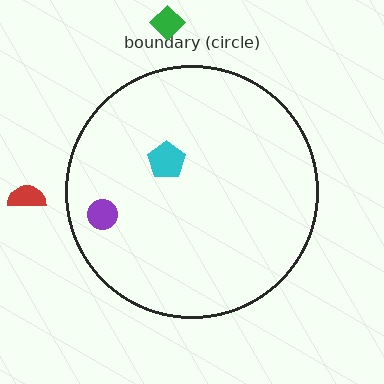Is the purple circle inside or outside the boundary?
Inside.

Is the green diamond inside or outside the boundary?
Outside.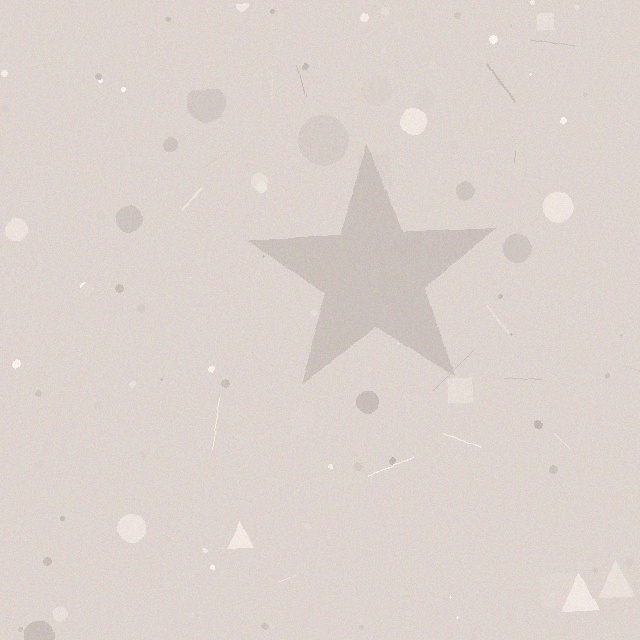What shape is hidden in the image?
A star is hidden in the image.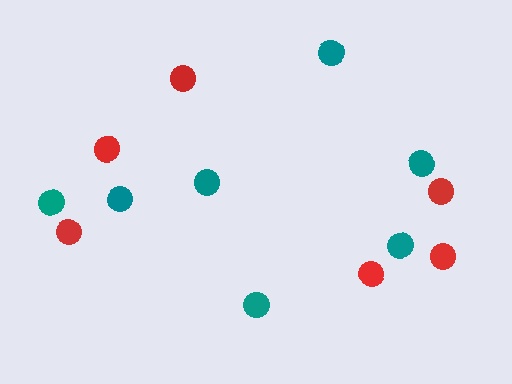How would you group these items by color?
There are 2 groups: one group of teal circles (7) and one group of red circles (6).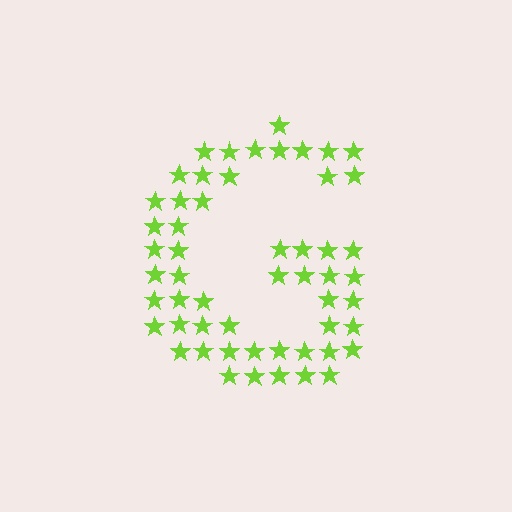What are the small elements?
The small elements are stars.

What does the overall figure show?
The overall figure shows the letter G.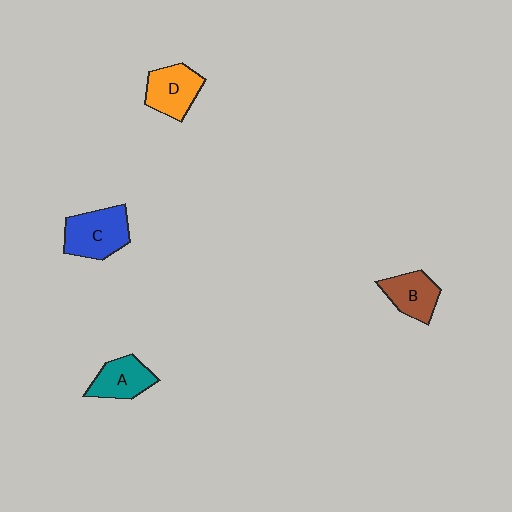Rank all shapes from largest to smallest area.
From largest to smallest: C (blue), D (orange), A (teal), B (brown).